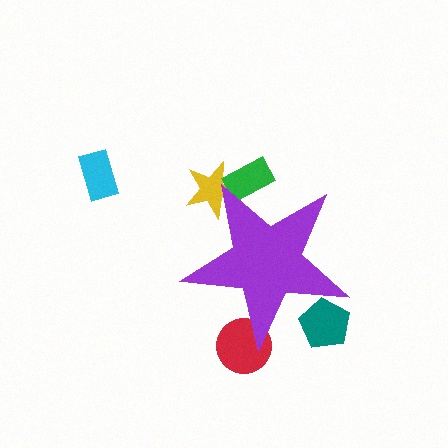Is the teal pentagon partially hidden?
Yes, the teal pentagon is partially hidden behind the purple star.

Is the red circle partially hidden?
Yes, the red circle is partially hidden behind the purple star.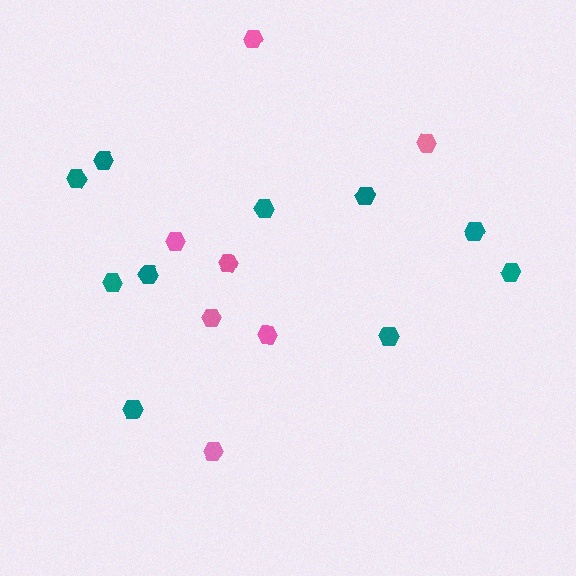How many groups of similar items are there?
There are 2 groups: one group of teal hexagons (10) and one group of pink hexagons (7).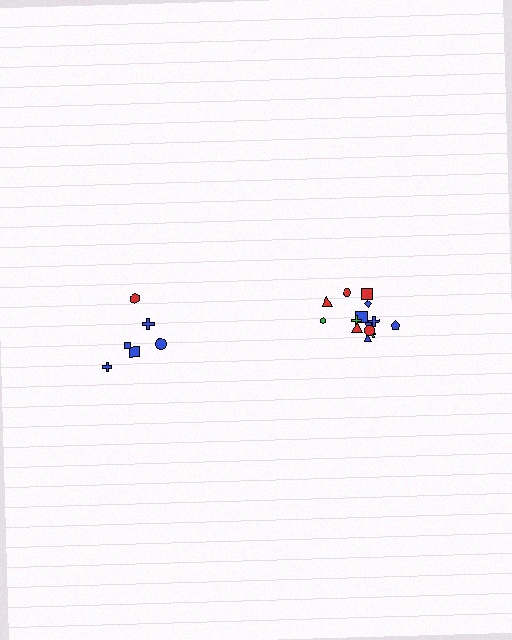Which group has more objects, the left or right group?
The right group.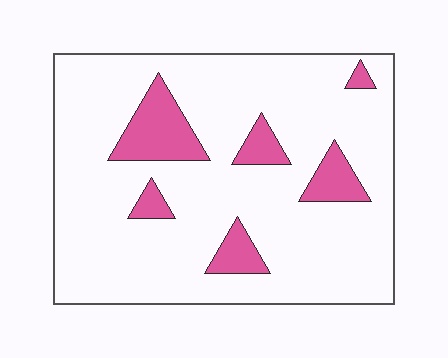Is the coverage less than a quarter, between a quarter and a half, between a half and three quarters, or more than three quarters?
Less than a quarter.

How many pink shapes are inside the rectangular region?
6.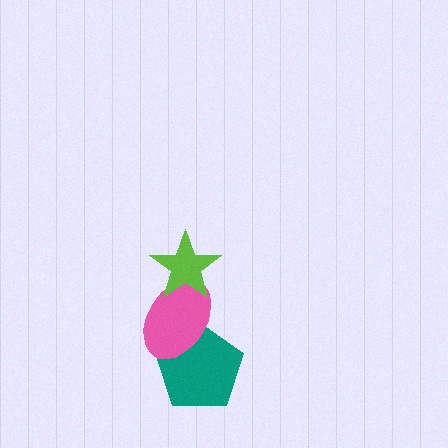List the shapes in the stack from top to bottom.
From top to bottom: the lime star, the pink ellipse, the teal pentagon.